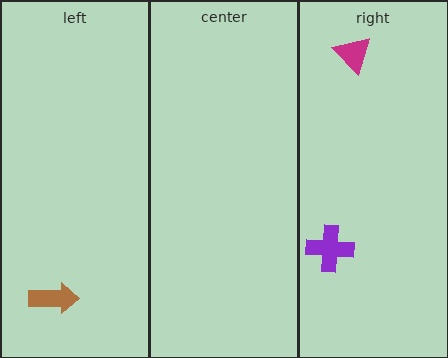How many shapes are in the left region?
1.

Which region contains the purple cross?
The right region.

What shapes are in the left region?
The brown arrow.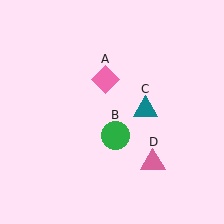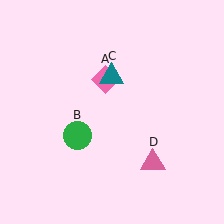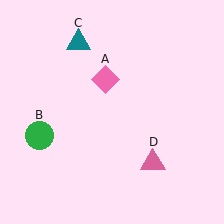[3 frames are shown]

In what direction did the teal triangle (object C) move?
The teal triangle (object C) moved up and to the left.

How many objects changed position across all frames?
2 objects changed position: green circle (object B), teal triangle (object C).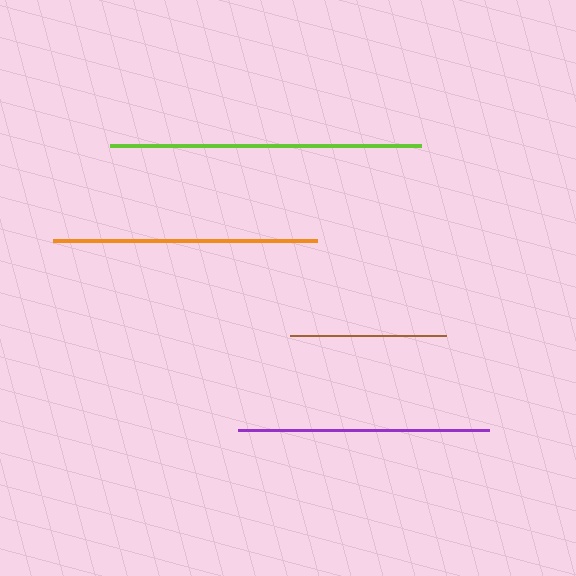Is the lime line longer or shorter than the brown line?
The lime line is longer than the brown line.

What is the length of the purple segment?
The purple segment is approximately 251 pixels long.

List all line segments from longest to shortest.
From longest to shortest: lime, orange, purple, brown.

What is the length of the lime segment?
The lime segment is approximately 310 pixels long.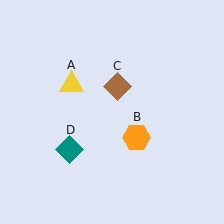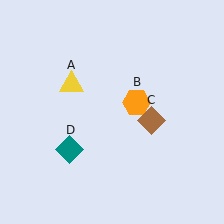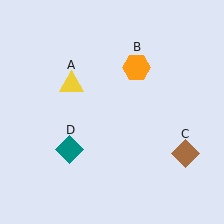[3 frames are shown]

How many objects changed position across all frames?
2 objects changed position: orange hexagon (object B), brown diamond (object C).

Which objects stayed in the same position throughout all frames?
Yellow triangle (object A) and teal diamond (object D) remained stationary.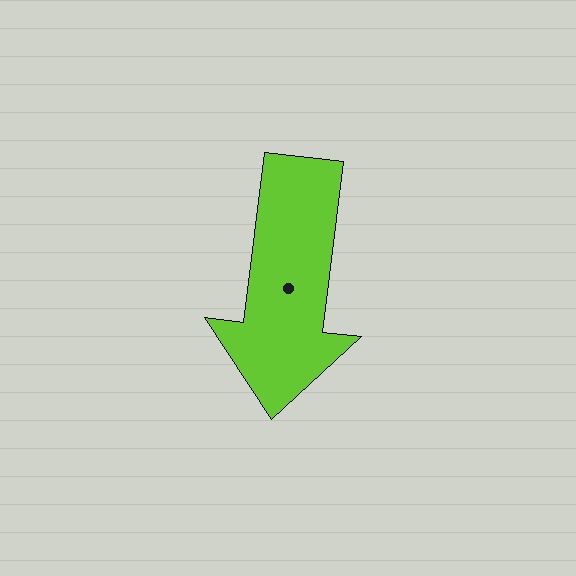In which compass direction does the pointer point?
South.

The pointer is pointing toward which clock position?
Roughly 6 o'clock.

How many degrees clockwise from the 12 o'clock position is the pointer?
Approximately 187 degrees.